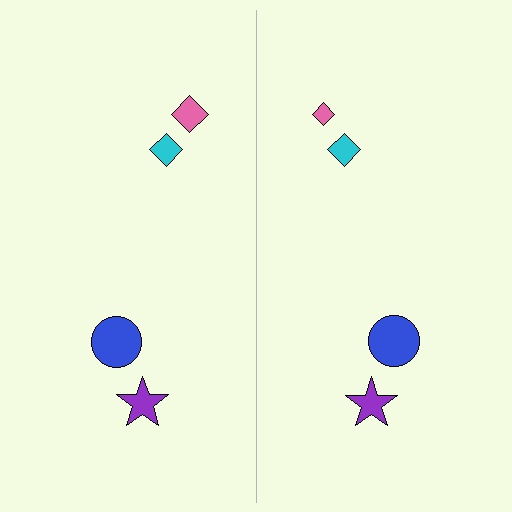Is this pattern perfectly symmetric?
No, the pattern is not perfectly symmetric. The pink diamond on the right side has a different size than its mirror counterpart.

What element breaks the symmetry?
The pink diamond on the right side has a different size than its mirror counterpart.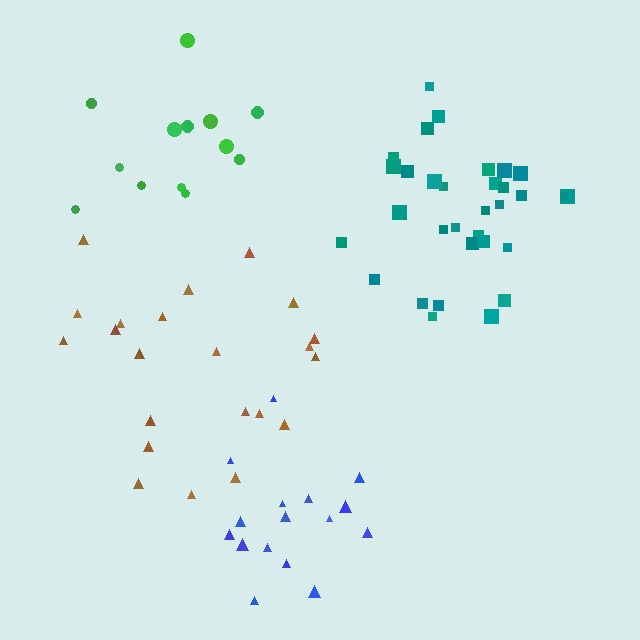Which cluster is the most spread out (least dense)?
Green.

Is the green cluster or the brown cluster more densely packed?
Brown.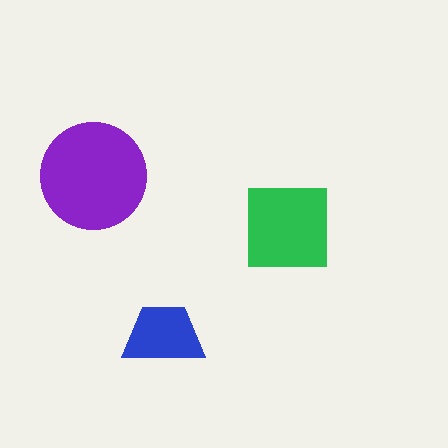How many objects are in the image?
There are 3 objects in the image.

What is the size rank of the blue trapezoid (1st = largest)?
3rd.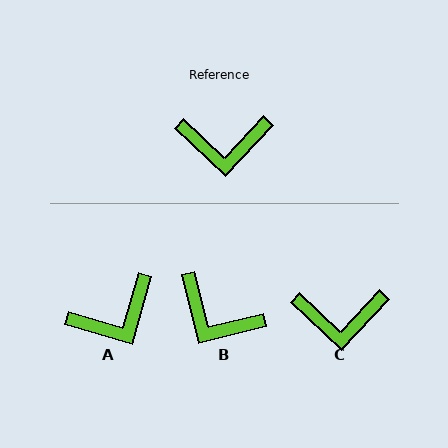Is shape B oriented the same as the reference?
No, it is off by about 33 degrees.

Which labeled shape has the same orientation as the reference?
C.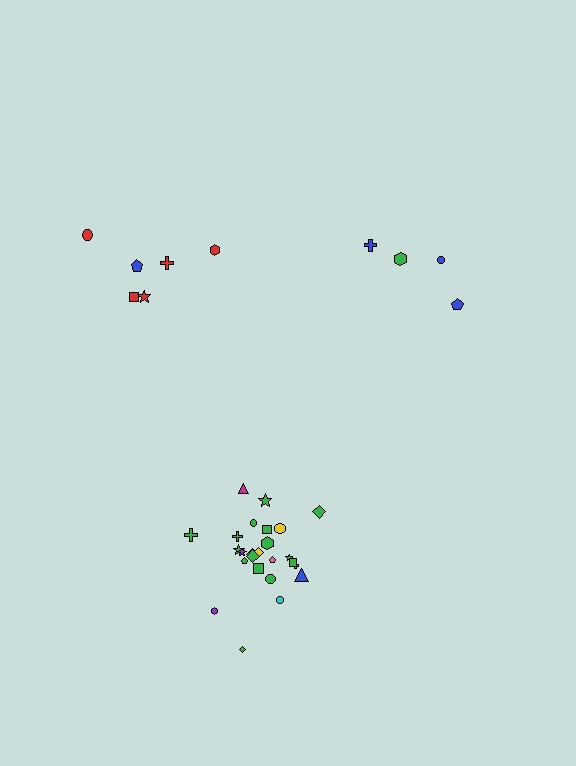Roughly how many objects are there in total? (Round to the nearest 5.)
Roughly 35 objects in total.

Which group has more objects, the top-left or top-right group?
The top-left group.